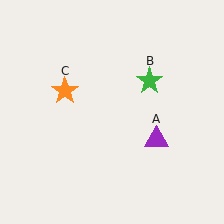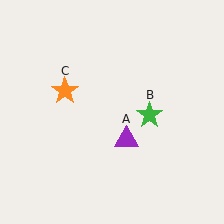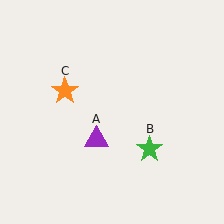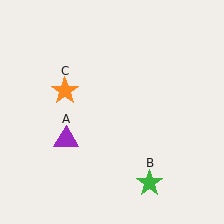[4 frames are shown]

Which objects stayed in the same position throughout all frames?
Orange star (object C) remained stationary.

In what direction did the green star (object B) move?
The green star (object B) moved down.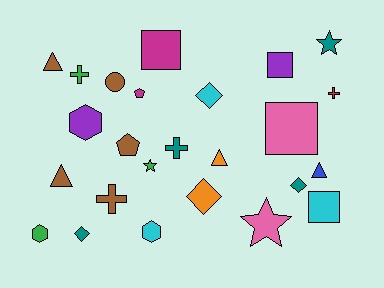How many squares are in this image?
There are 4 squares.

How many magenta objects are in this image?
There are 2 magenta objects.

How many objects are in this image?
There are 25 objects.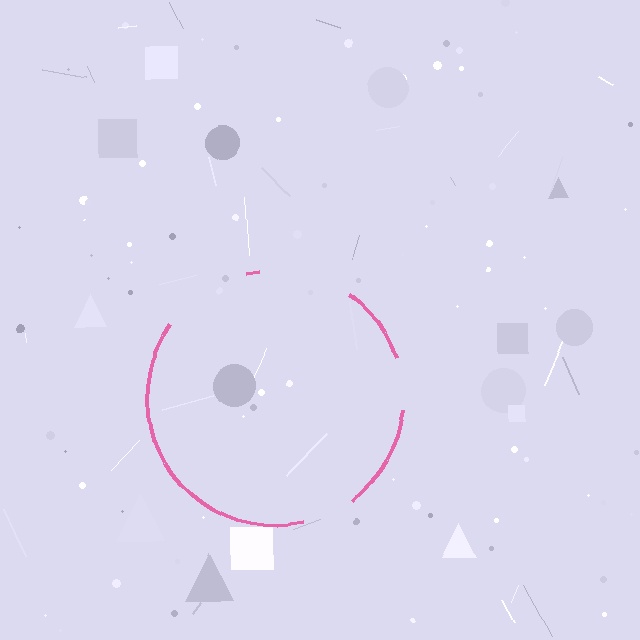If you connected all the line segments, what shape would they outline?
They would outline a circle.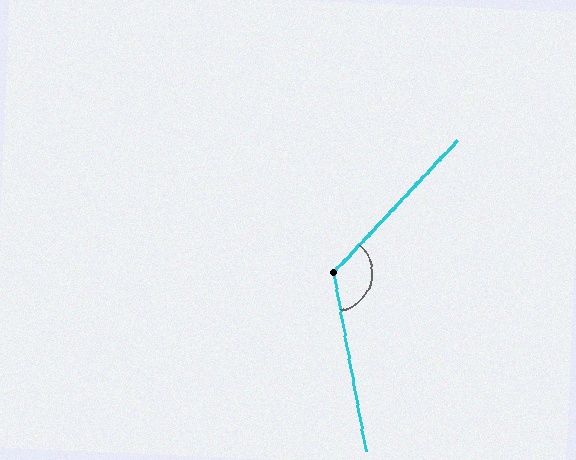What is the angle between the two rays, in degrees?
Approximately 127 degrees.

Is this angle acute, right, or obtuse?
It is obtuse.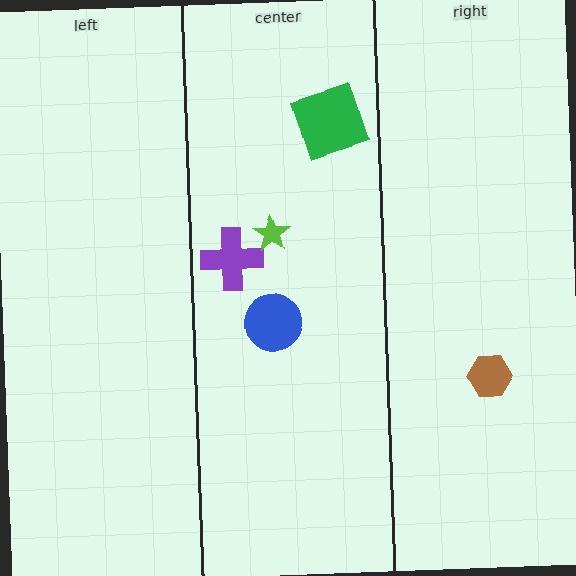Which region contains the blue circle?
The center region.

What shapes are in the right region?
The brown hexagon.